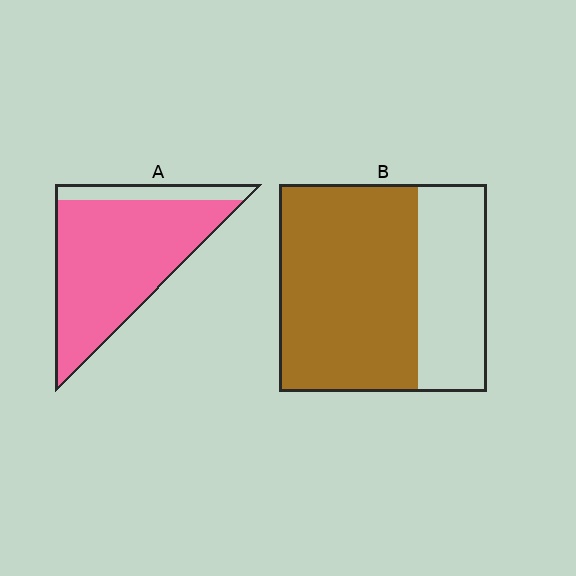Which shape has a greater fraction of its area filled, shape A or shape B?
Shape A.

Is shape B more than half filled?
Yes.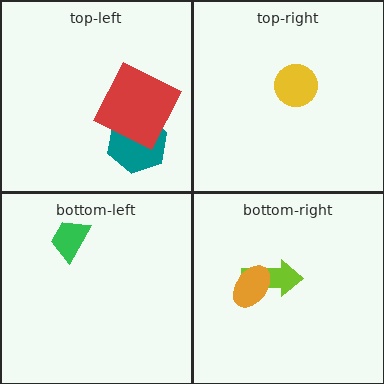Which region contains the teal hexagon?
The top-left region.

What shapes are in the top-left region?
The teal hexagon, the red square.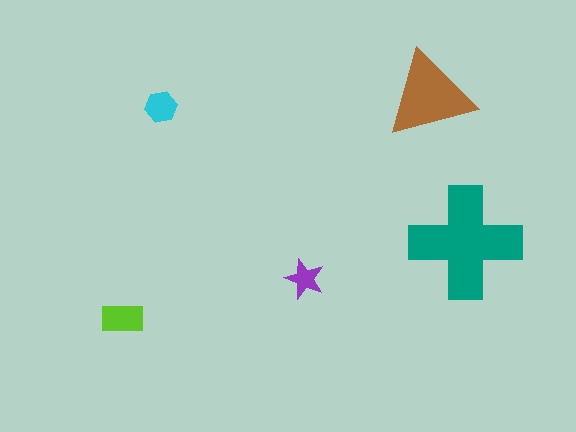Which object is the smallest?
The purple star.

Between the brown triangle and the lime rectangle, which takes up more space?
The brown triangle.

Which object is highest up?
The brown triangle is topmost.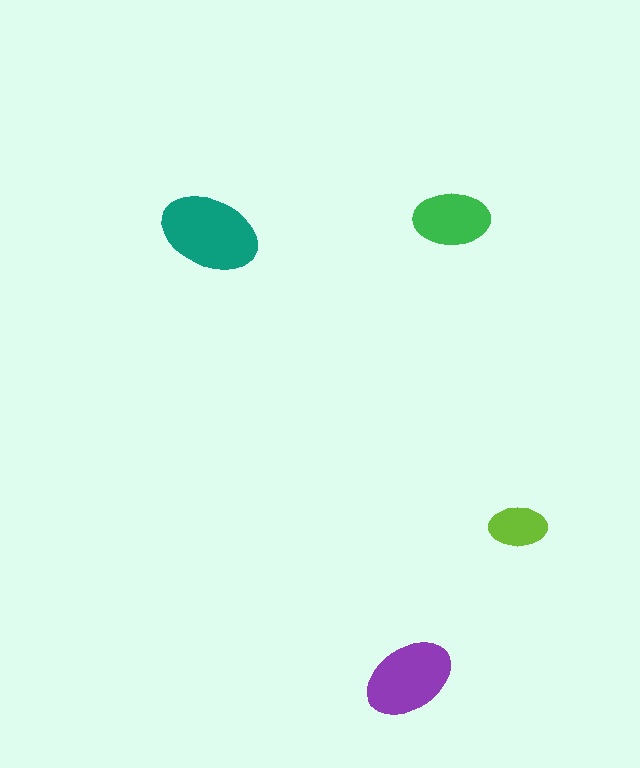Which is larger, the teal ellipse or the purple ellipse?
The teal one.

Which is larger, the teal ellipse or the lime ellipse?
The teal one.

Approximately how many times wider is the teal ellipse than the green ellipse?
About 1.5 times wider.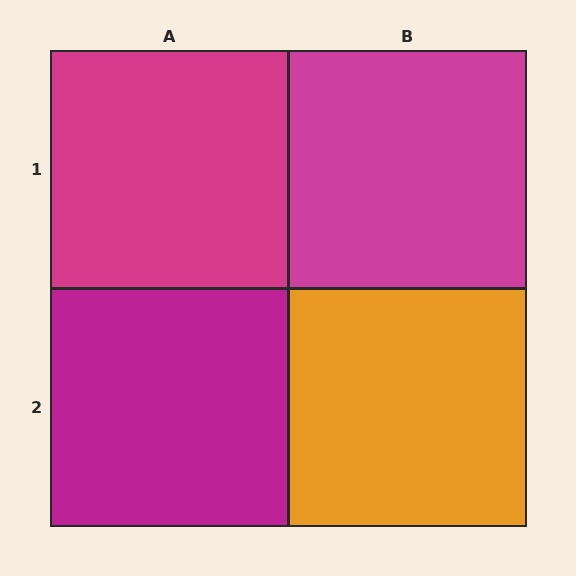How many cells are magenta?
3 cells are magenta.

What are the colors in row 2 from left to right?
Magenta, orange.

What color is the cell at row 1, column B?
Magenta.